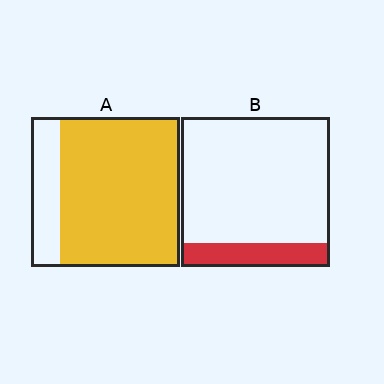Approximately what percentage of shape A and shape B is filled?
A is approximately 80% and B is approximately 15%.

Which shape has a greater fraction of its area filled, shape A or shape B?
Shape A.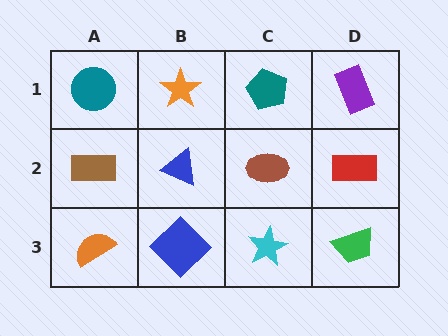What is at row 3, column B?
A blue diamond.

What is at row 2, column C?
A brown ellipse.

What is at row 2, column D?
A red rectangle.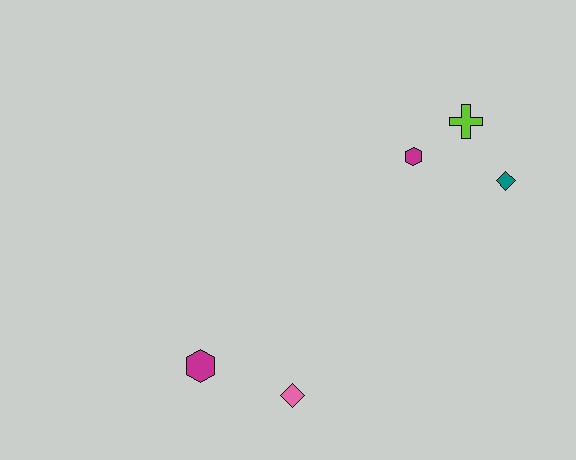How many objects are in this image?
There are 5 objects.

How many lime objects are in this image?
There is 1 lime object.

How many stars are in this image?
There are no stars.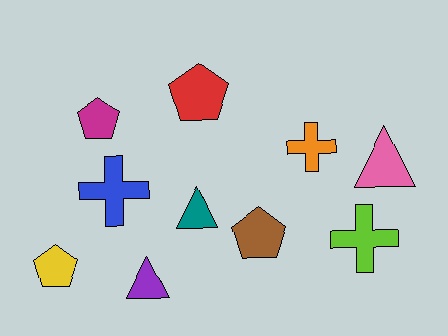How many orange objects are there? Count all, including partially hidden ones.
There is 1 orange object.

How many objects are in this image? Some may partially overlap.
There are 10 objects.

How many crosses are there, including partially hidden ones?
There are 3 crosses.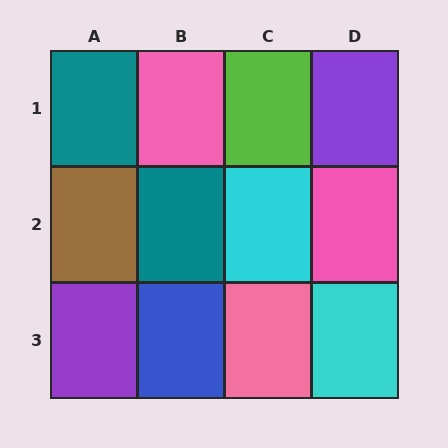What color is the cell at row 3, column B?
Blue.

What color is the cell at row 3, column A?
Purple.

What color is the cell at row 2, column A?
Brown.